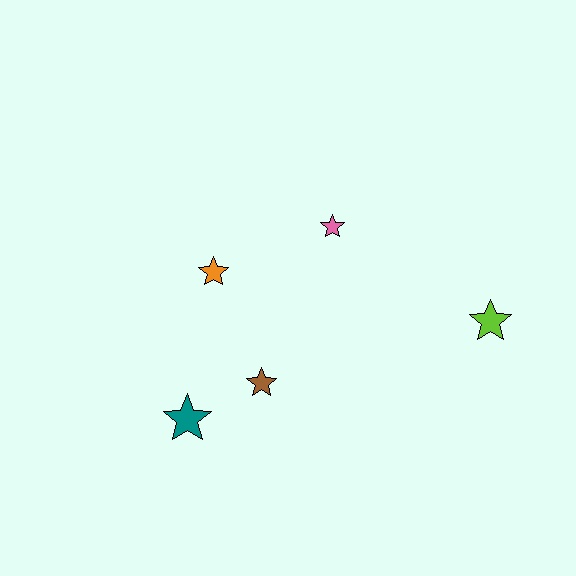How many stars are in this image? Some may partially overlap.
There are 5 stars.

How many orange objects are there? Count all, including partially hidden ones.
There is 1 orange object.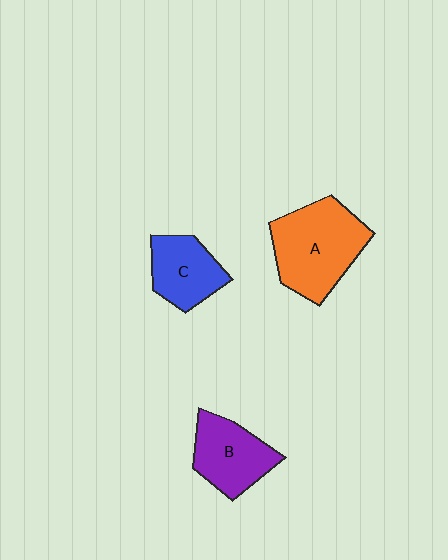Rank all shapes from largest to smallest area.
From largest to smallest: A (orange), B (purple), C (blue).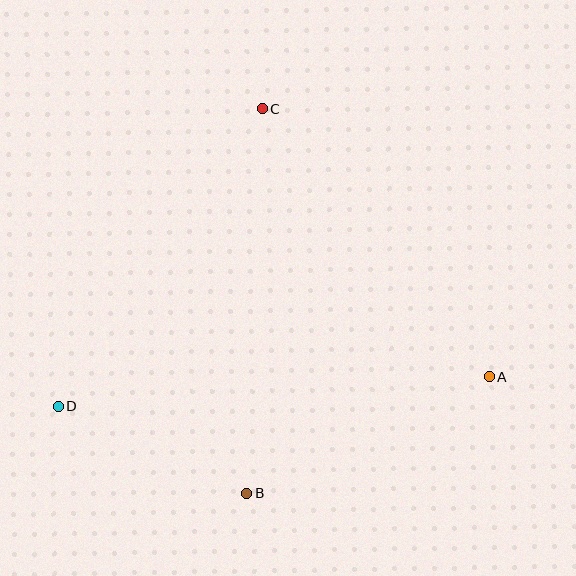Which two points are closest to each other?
Points B and D are closest to each other.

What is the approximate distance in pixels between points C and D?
The distance between C and D is approximately 361 pixels.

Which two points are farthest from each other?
Points A and D are farthest from each other.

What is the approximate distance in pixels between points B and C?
The distance between B and C is approximately 385 pixels.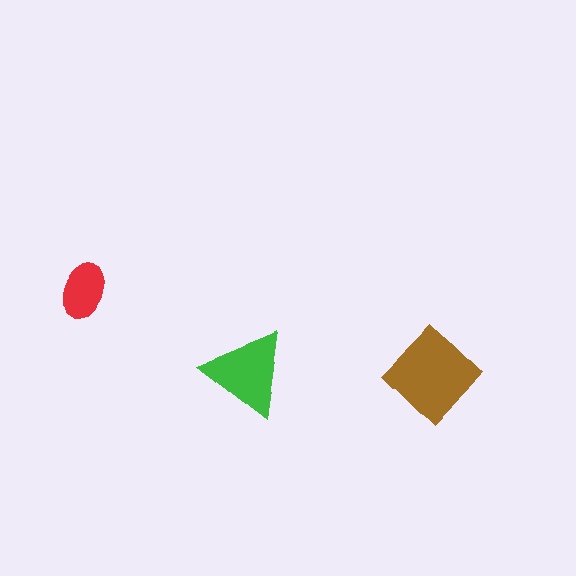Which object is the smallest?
The red ellipse.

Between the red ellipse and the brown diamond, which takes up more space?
The brown diamond.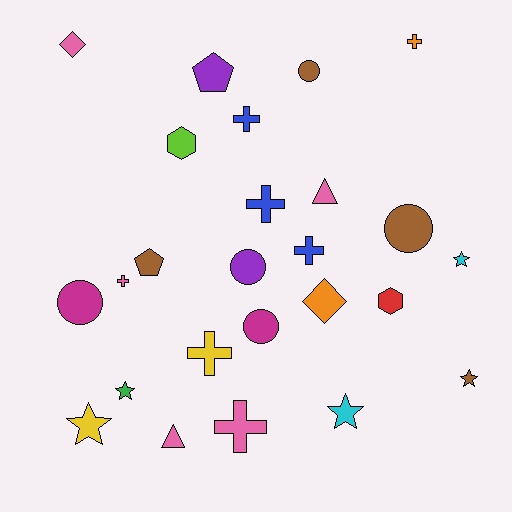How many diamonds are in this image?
There are 2 diamonds.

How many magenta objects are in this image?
There are 2 magenta objects.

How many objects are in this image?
There are 25 objects.